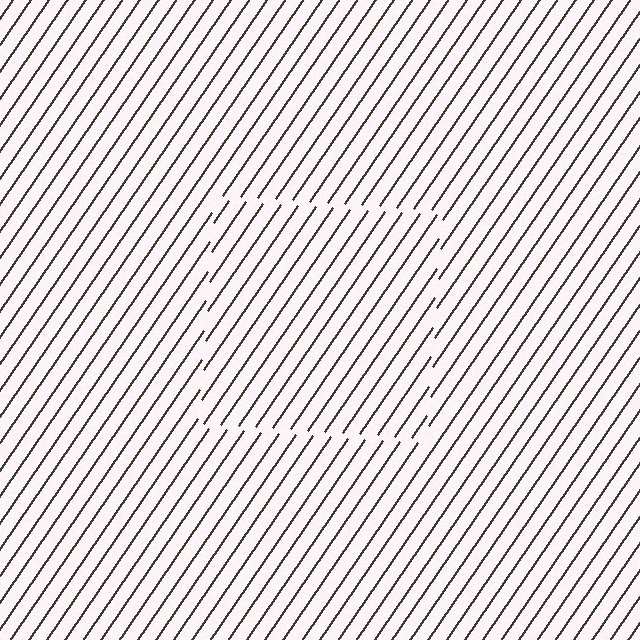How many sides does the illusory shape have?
4 sides — the line-ends trace a square.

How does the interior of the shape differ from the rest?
The interior of the shape contains the same grating, shifted by half a period — the contour is defined by the phase discontinuity where line-ends from the inner and outer gratings abut.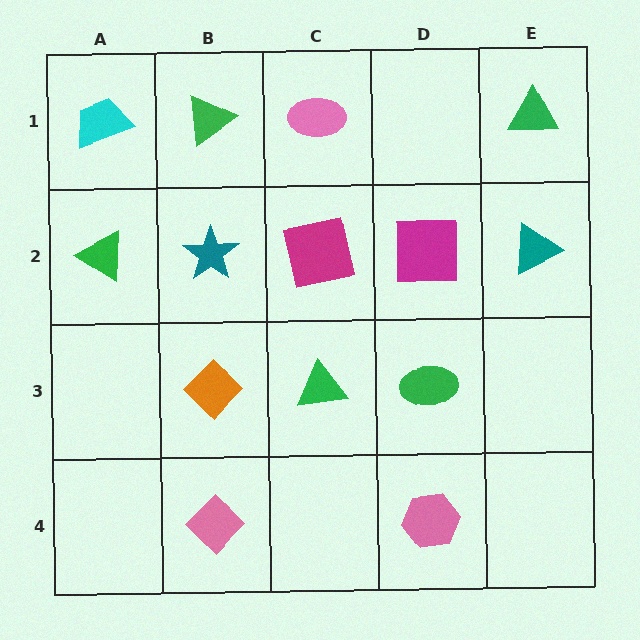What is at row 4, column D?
A pink hexagon.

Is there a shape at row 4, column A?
No, that cell is empty.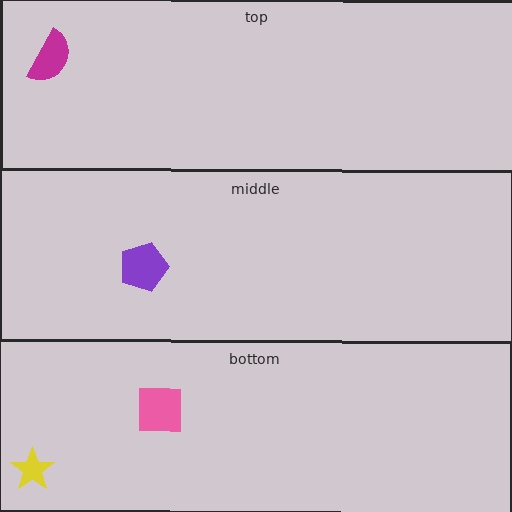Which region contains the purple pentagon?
The middle region.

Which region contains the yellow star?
The bottom region.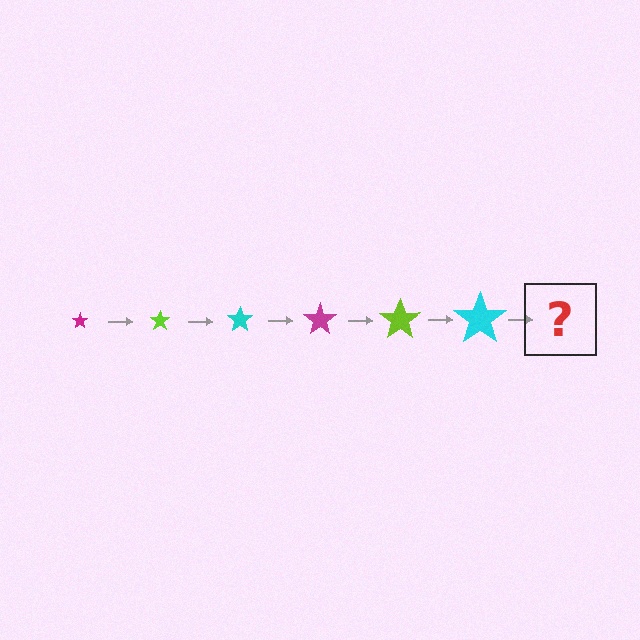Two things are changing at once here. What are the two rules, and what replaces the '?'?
The two rules are that the star grows larger each step and the color cycles through magenta, lime, and cyan. The '?' should be a magenta star, larger than the previous one.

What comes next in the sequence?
The next element should be a magenta star, larger than the previous one.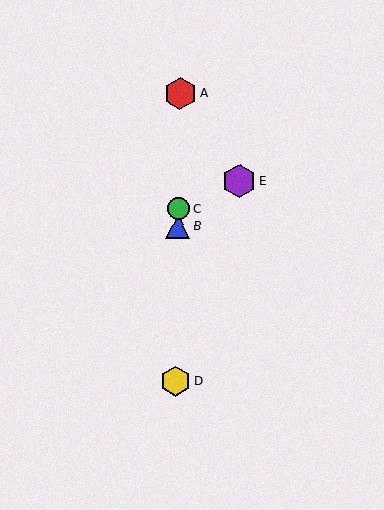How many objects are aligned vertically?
4 objects (A, B, C, D) are aligned vertically.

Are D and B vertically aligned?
Yes, both are at x≈176.